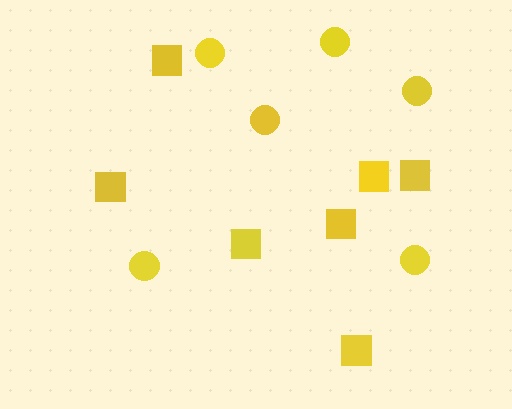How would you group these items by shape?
There are 2 groups: one group of squares (7) and one group of circles (6).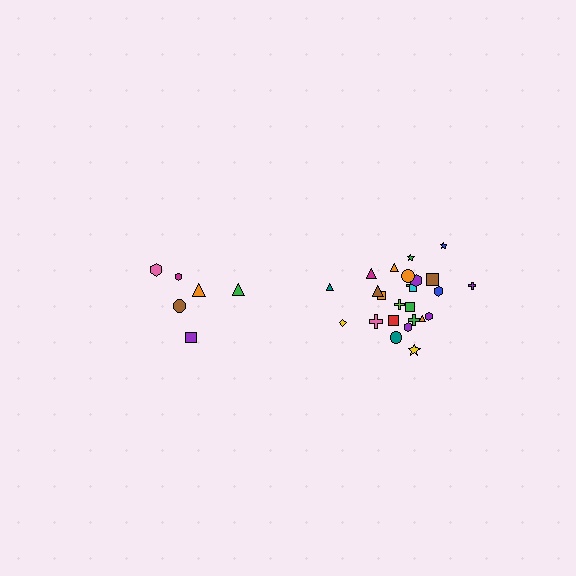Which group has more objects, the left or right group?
The right group.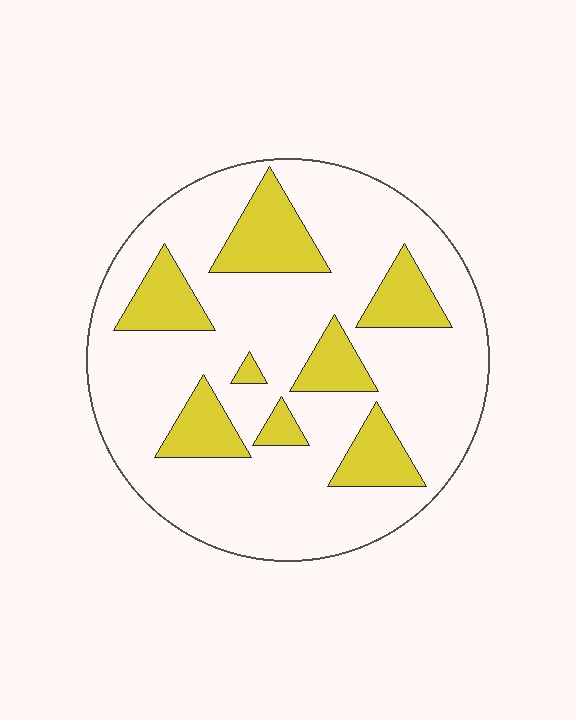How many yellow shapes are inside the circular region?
8.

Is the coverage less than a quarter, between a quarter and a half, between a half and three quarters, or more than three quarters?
Less than a quarter.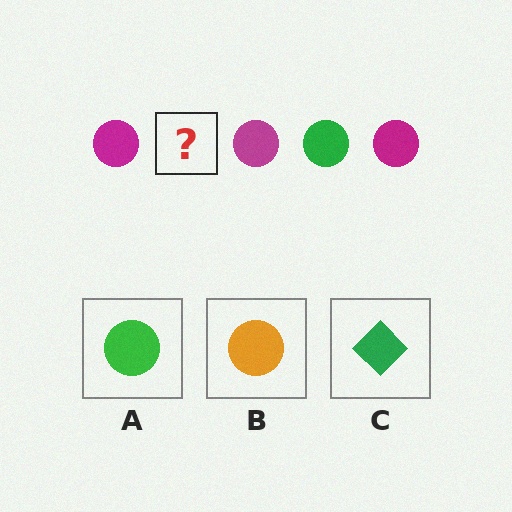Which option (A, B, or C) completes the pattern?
A.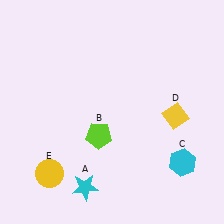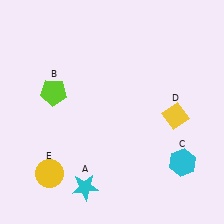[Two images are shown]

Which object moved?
The lime pentagon (B) moved left.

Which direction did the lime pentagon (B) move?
The lime pentagon (B) moved left.